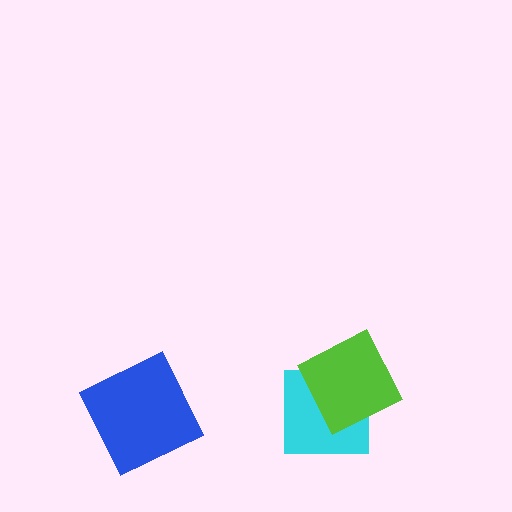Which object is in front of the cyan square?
The lime square is in front of the cyan square.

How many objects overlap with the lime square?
1 object overlaps with the lime square.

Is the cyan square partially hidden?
Yes, it is partially covered by another shape.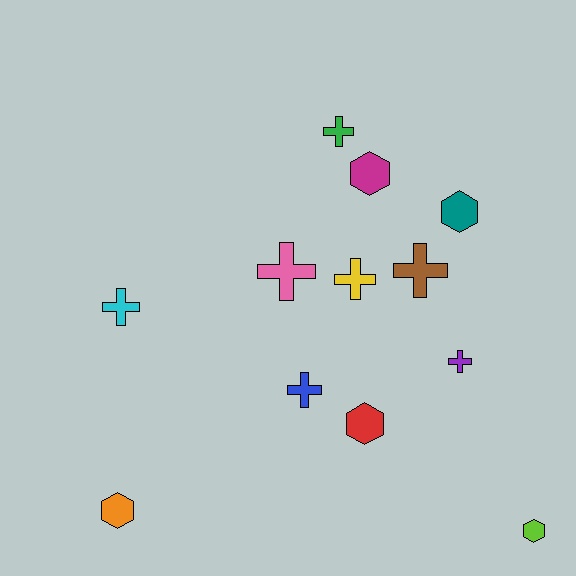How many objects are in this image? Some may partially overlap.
There are 12 objects.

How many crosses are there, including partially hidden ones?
There are 7 crosses.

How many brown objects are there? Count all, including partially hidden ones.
There is 1 brown object.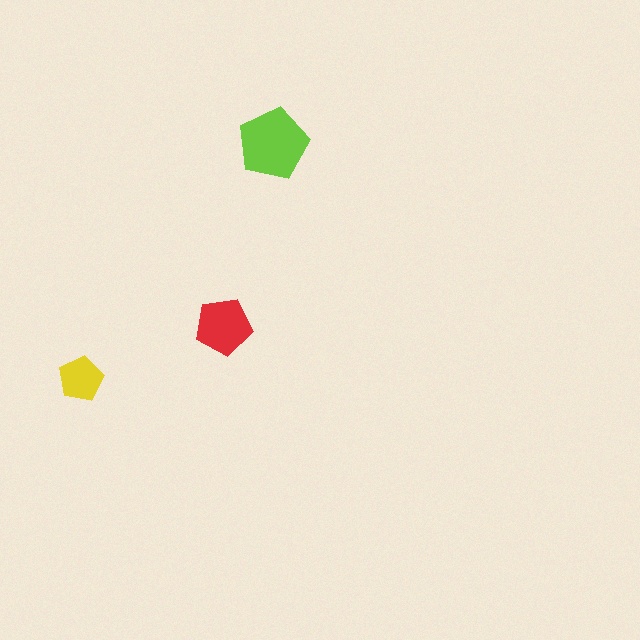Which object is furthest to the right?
The lime pentagon is rightmost.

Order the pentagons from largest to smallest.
the lime one, the red one, the yellow one.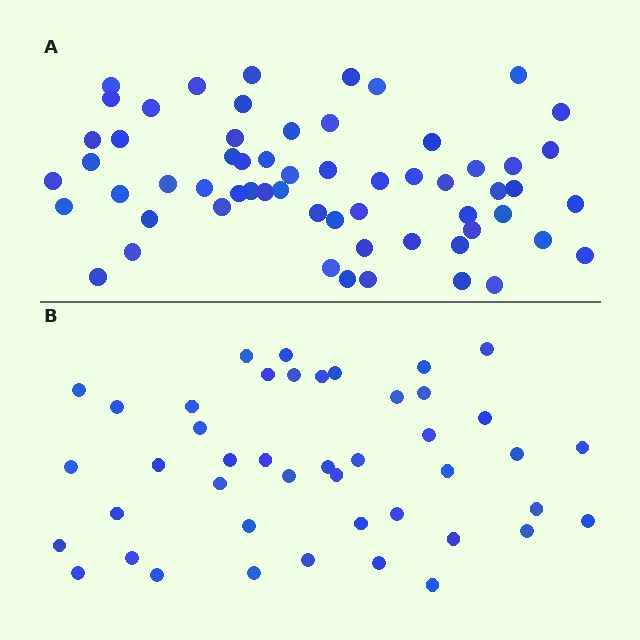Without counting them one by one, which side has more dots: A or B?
Region A (the top region) has more dots.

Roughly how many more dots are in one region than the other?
Region A has approximately 15 more dots than region B.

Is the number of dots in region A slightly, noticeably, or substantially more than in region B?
Region A has noticeably more, but not dramatically so. The ratio is roughly 1.4 to 1.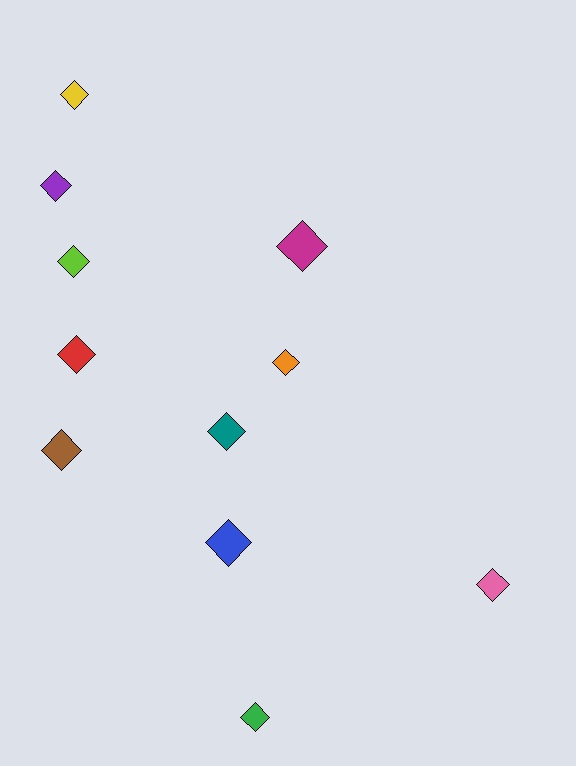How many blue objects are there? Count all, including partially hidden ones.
There is 1 blue object.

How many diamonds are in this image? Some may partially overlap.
There are 11 diamonds.